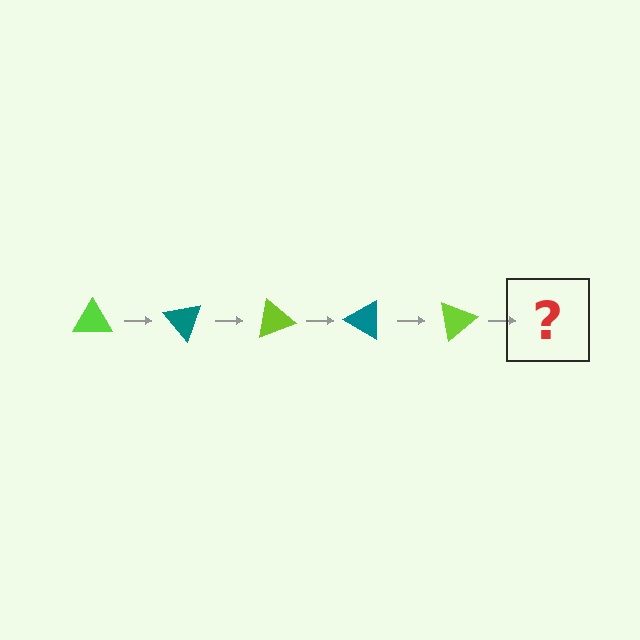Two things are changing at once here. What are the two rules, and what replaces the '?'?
The two rules are that it rotates 50 degrees each step and the color cycles through lime and teal. The '?' should be a teal triangle, rotated 250 degrees from the start.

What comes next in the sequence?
The next element should be a teal triangle, rotated 250 degrees from the start.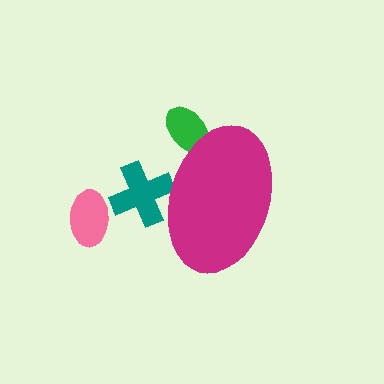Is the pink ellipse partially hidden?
No, the pink ellipse is fully visible.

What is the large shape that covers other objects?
A magenta ellipse.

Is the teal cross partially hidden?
Yes, the teal cross is partially hidden behind the magenta ellipse.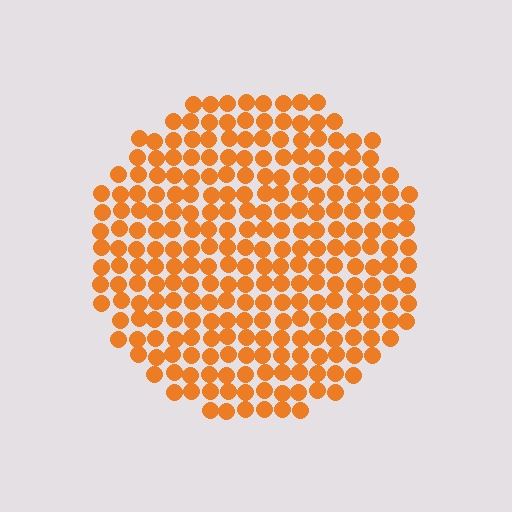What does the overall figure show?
The overall figure shows a circle.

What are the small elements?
The small elements are circles.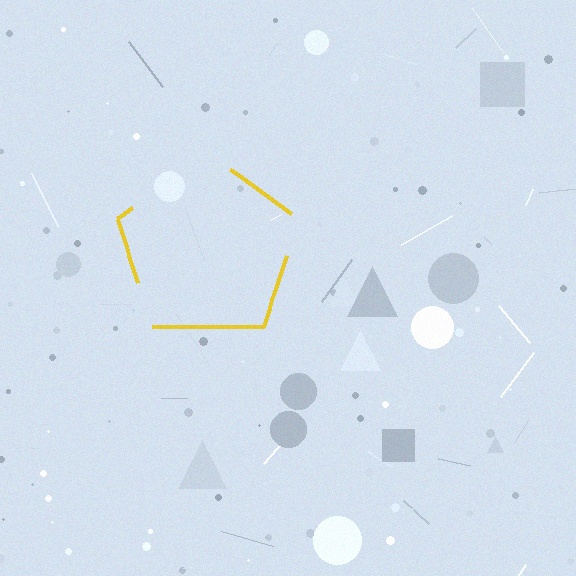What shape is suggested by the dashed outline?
The dashed outline suggests a pentagon.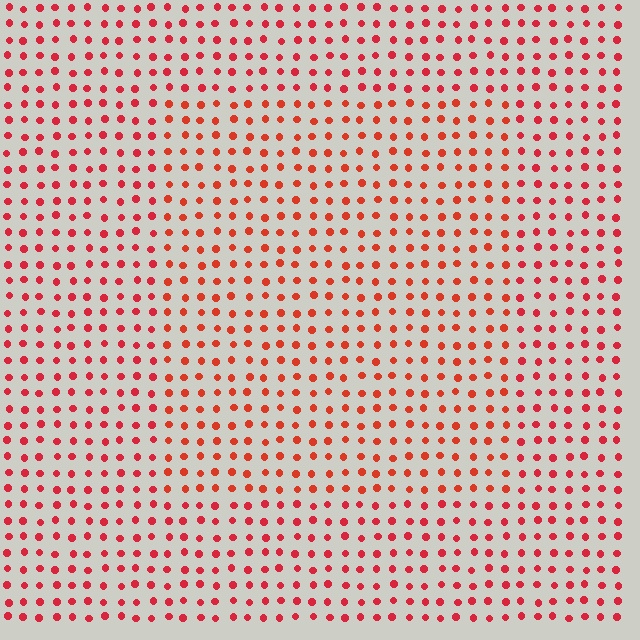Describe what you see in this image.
The image is filled with small red elements in a uniform arrangement. A rectangle-shaped region is visible where the elements are tinted to a slightly different hue, forming a subtle color boundary.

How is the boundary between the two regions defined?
The boundary is defined purely by a slight shift in hue (about 15 degrees). Spacing, size, and orientation are identical on both sides.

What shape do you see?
I see a rectangle.